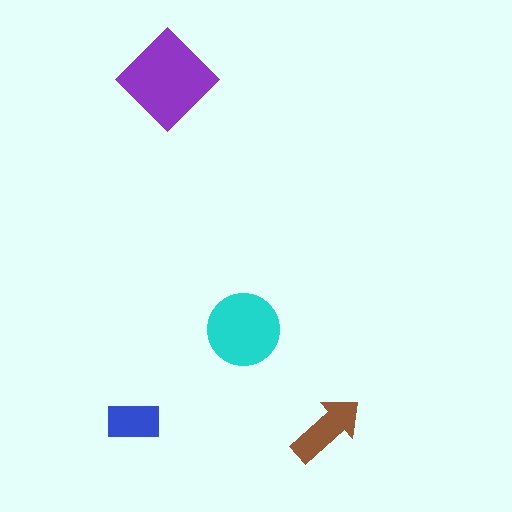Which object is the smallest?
The blue rectangle.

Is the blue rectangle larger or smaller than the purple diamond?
Smaller.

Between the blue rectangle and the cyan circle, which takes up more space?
The cyan circle.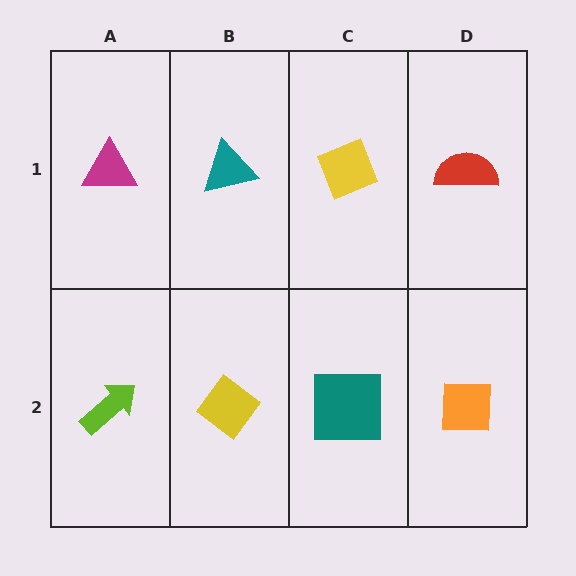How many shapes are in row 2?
4 shapes.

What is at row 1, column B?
A teal triangle.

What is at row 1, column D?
A red semicircle.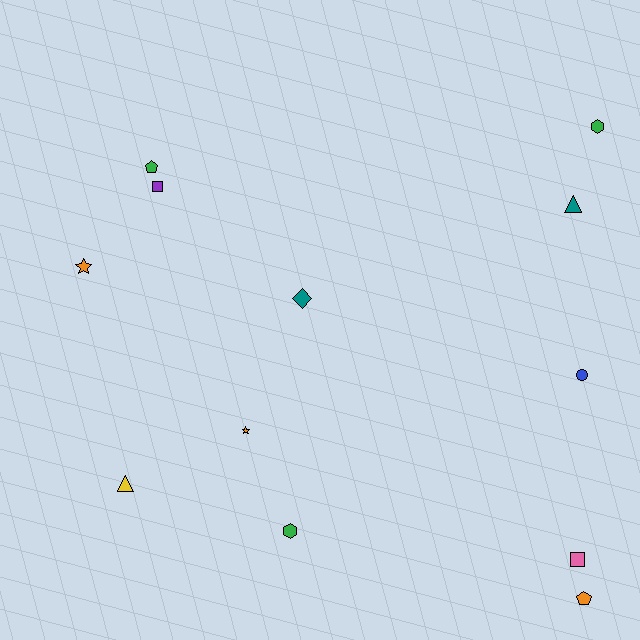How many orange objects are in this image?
There are 3 orange objects.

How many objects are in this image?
There are 12 objects.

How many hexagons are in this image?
There are 2 hexagons.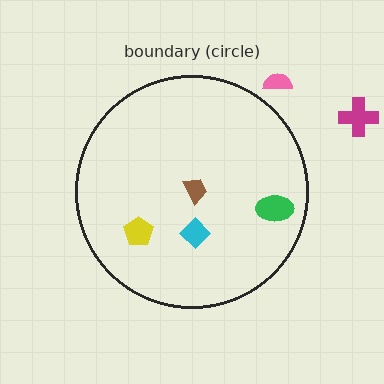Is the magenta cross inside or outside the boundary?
Outside.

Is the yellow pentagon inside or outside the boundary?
Inside.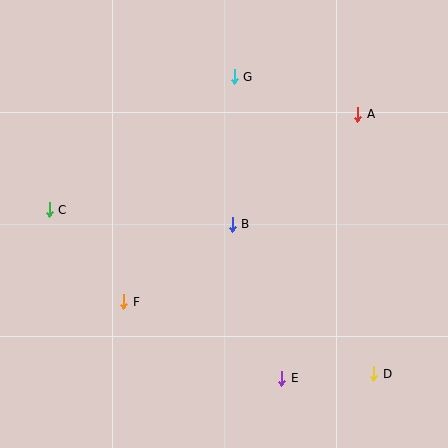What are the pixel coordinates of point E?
Point E is at (282, 378).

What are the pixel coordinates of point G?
Point G is at (234, 77).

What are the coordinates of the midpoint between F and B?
The midpoint between F and B is at (178, 263).